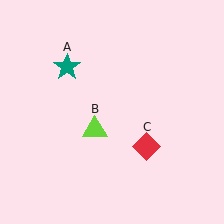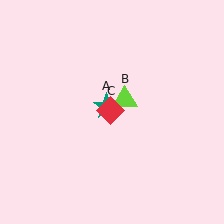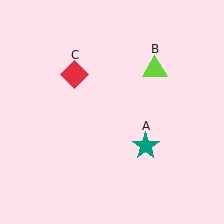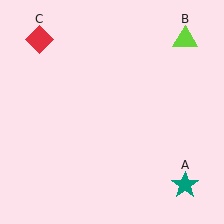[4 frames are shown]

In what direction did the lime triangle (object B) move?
The lime triangle (object B) moved up and to the right.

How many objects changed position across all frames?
3 objects changed position: teal star (object A), lime triangle (object B), red diamond (object C).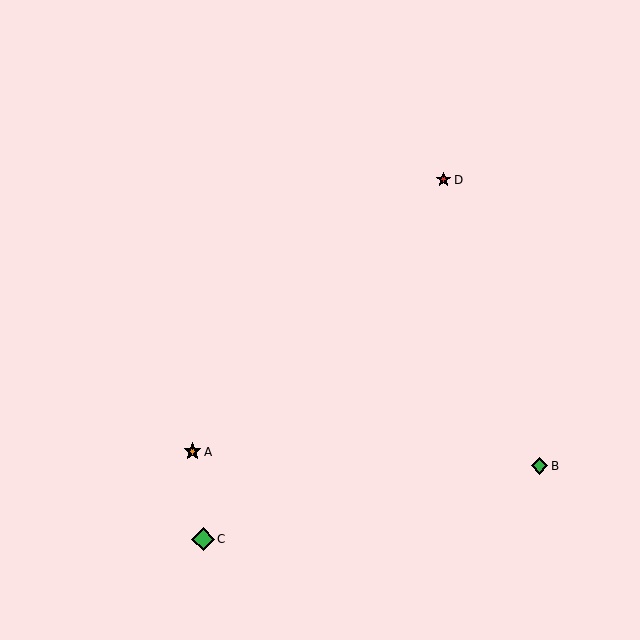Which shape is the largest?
The green diamond (labeled C) is the largest.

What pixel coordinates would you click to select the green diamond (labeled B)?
Click at (539, 466) to select the green diamond B.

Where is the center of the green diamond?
The center of the green diamond is at (539, 466).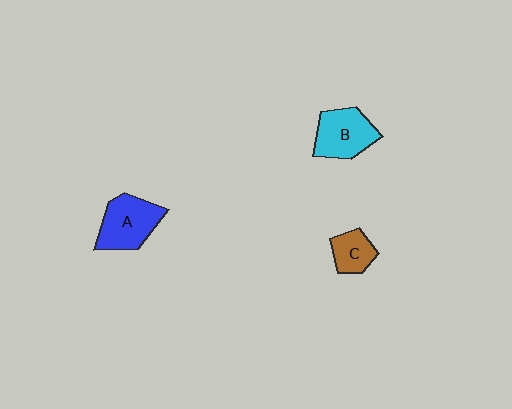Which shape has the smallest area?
Shape C (brown).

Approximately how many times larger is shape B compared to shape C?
Approximately 1.7 times.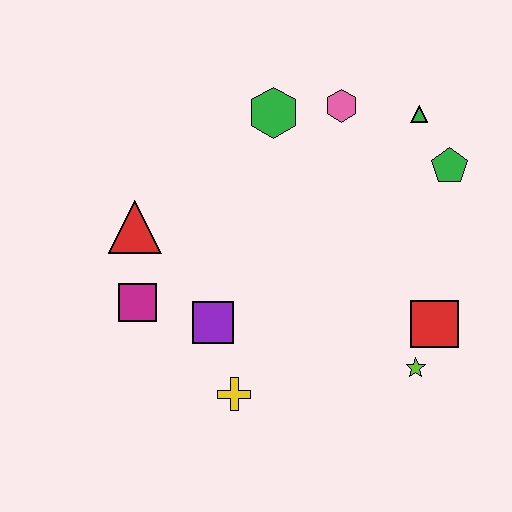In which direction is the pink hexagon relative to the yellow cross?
The pink hexagon is above the yellow cross.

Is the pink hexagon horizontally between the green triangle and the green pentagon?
No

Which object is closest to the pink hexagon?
The green hexagon is closest to the pink hexagon.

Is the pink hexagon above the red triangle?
Yes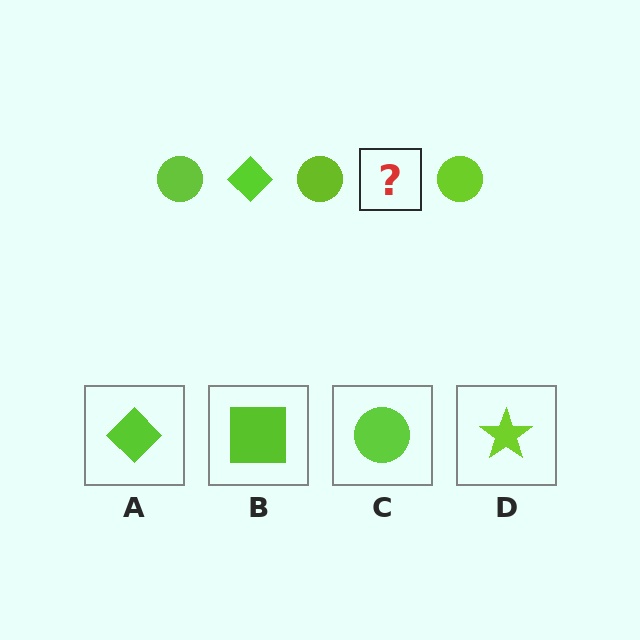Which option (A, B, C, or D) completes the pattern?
A.